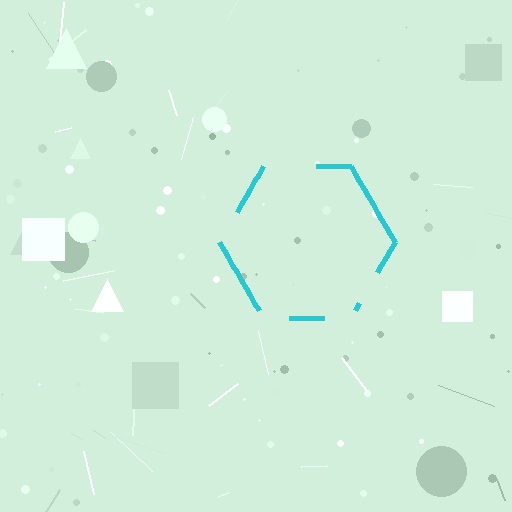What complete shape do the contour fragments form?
The contour fragments form a hexagon.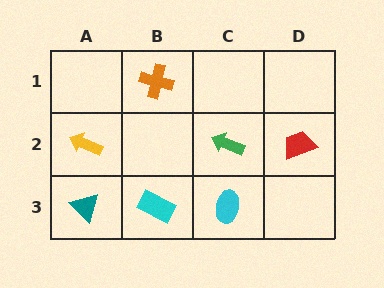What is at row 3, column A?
A teal triangle.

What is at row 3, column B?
A cyan rectangle.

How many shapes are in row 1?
1 shape.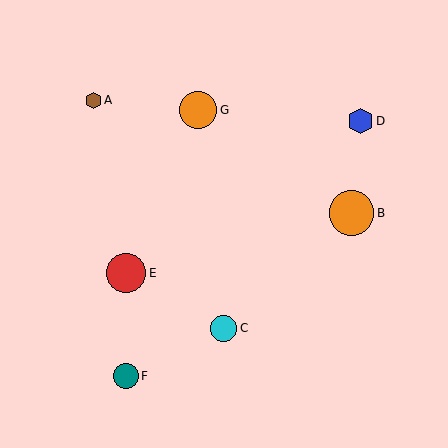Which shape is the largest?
The orange circle (labeled B) is the largest.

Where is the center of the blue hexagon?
The center of the blue hexagon is at (360, 121).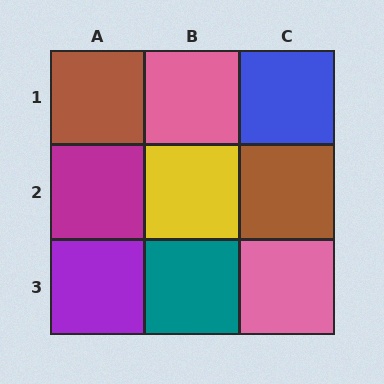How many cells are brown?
2 cells are brown.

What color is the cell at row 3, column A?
Purple.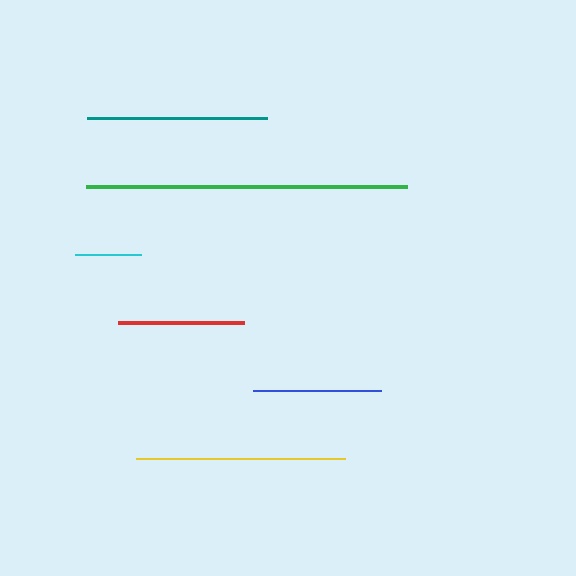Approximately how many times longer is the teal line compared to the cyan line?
The teal line is approximately 2.8 times the length of the cyan line.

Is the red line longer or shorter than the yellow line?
The yellow line is longer than the red line.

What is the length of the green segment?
The green segment is approximately 321 pixels long.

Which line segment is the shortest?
The cyan line is the shortest at approximately 65 pixels.